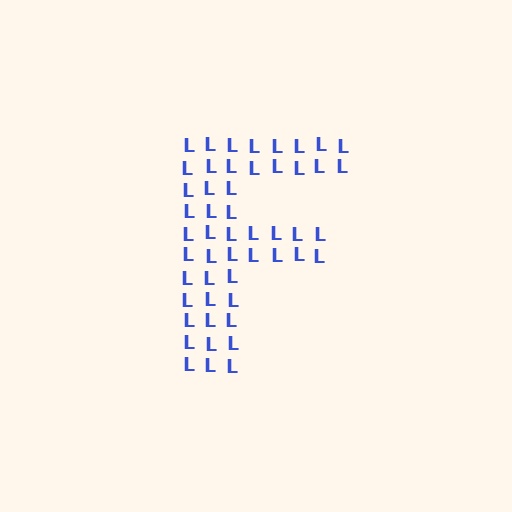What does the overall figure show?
The overall figure shows the letter F.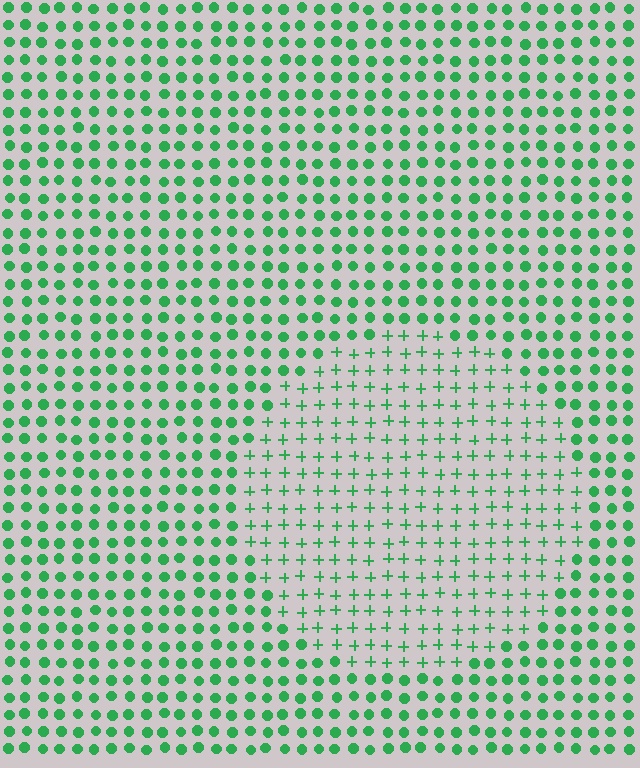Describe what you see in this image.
The image is filled with small green elements arranged in a uniform grid. A circle-shaped region contains plus signs, while the surrounding area contains circles. The boundary is defined purely by the change in element shape.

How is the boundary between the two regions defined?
The boundary is defined by a change in element shape: plus signs inside vs. circles outside. All elements share the same color and spacing.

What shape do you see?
I see a circle.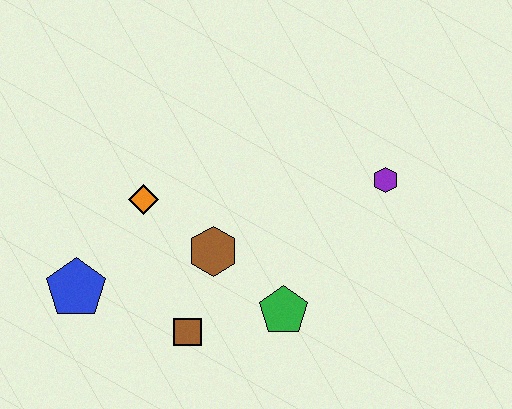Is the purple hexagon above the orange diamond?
Yes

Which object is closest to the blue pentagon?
The orange diamond is closest to the blue pentagon.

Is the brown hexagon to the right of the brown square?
Yes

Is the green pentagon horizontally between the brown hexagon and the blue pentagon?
No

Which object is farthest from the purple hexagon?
The blue pentagon is farthest from the purple hexagon.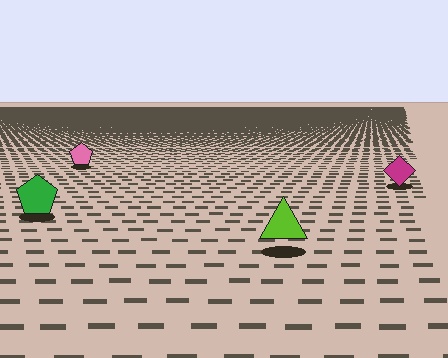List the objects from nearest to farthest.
From nearest to farthest: the lime triangle, the green pentagon, the magenta diamond, the pink pentagon.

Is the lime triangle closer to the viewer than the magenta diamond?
Yes. The lime triangle is closer — you can tell from the texture gradient: the ground texture is coarser near it.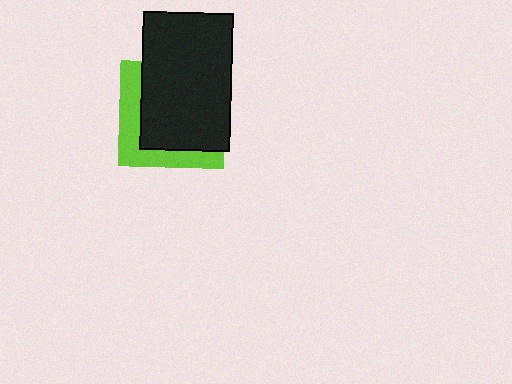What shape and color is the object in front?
The object in front is a black rectangle.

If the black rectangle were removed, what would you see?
You would see the complete lime square.